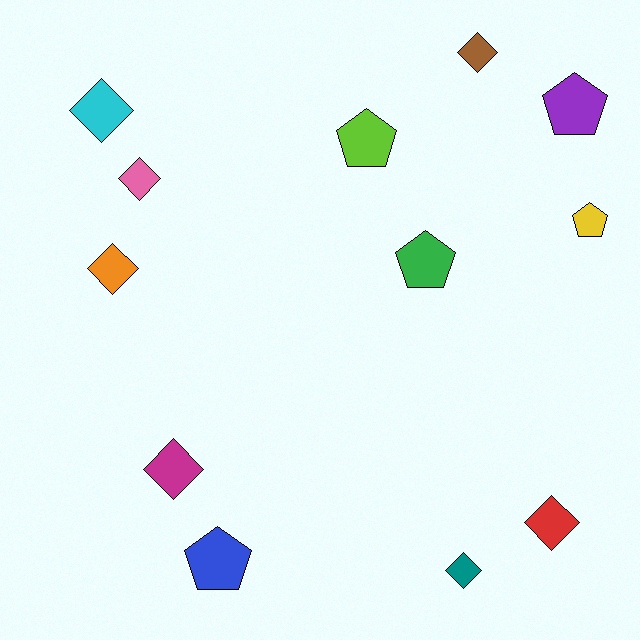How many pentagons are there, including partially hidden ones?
There are 5 pentagons.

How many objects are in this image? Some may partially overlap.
There are 12 objects.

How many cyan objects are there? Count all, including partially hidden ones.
There is 1 cyan object.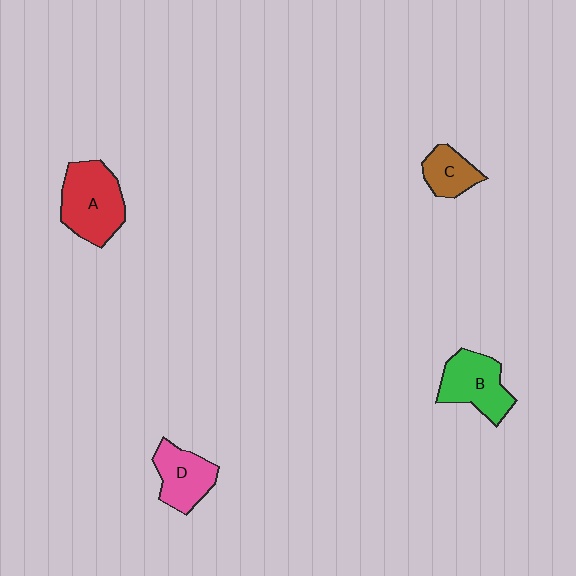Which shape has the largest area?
Shape A (red).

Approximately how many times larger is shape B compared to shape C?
Approximately 1.6 times.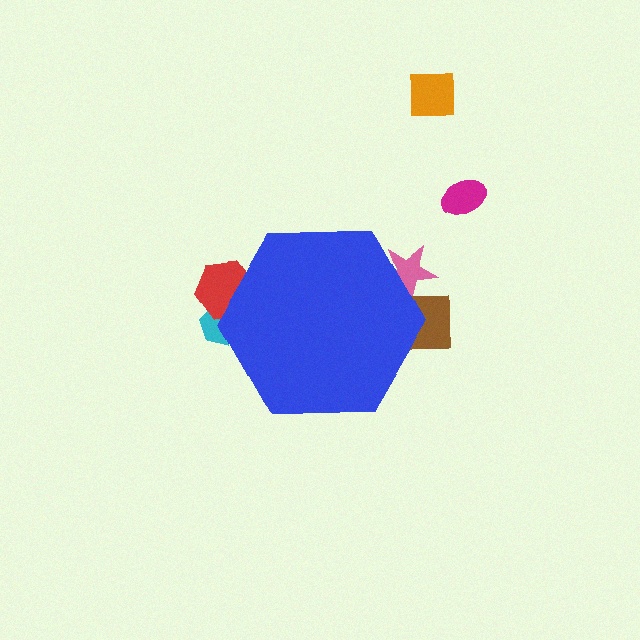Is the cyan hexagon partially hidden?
Yes, the cyan hexagon is partially hidden behind the blue hexagon.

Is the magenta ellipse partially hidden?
No, the magenta ellipse is fully visible.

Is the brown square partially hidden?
Yes, the brown square is partially hidden behind the blue hexagon.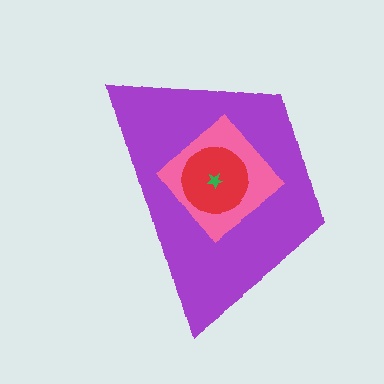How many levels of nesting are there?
4.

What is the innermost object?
The green star.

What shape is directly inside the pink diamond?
The red circle.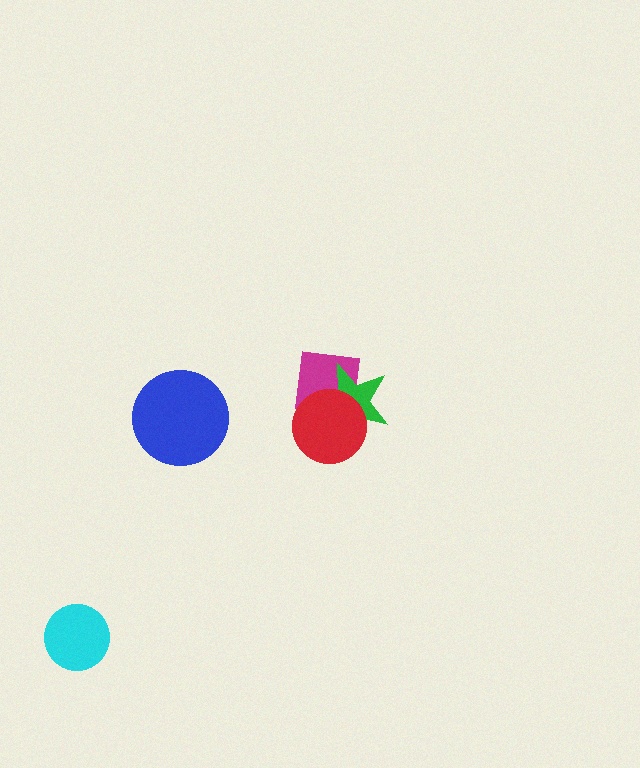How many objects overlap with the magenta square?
2 objects overlap with the magenta square.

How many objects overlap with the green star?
2 objects overlap with the green star.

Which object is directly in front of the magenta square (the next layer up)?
The green star is directly in front of the magenta square.